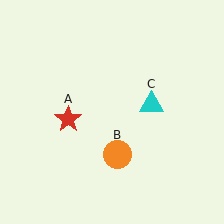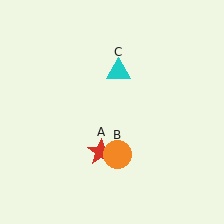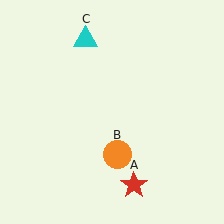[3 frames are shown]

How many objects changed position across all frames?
2 objects changed position: red star (object A), cyan triangle (object C).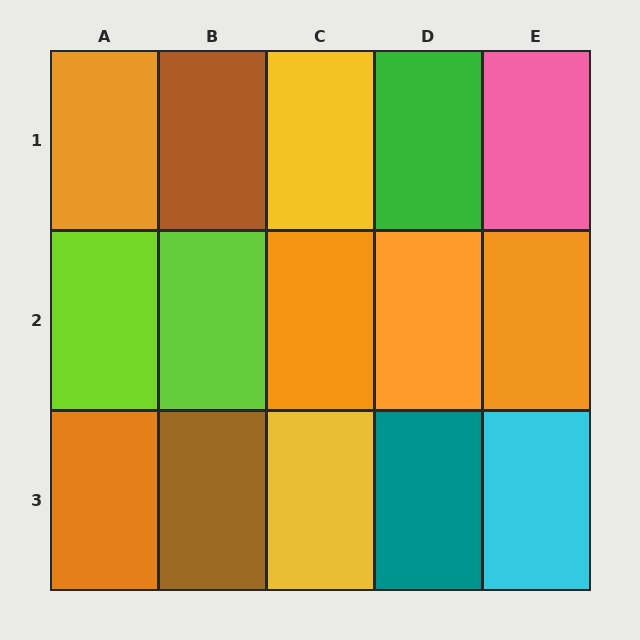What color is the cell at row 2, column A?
Lime.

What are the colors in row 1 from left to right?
Orange, brown, yellow, green, pink.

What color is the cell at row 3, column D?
Teal.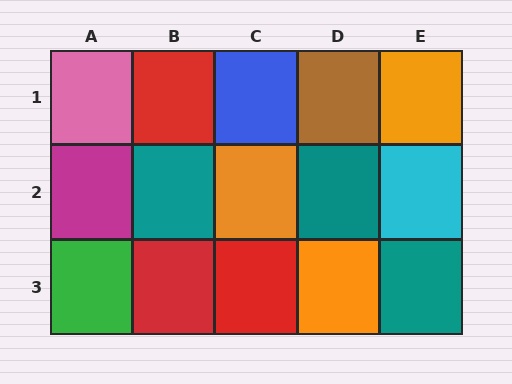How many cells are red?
3 cells are red.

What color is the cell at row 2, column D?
Teal.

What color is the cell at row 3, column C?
Red.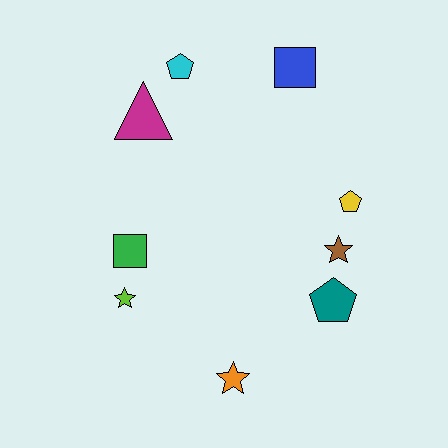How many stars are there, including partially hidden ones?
There are 3 stars.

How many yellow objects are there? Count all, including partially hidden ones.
There is 1 yellow object.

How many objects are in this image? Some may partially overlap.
There are 9 objects.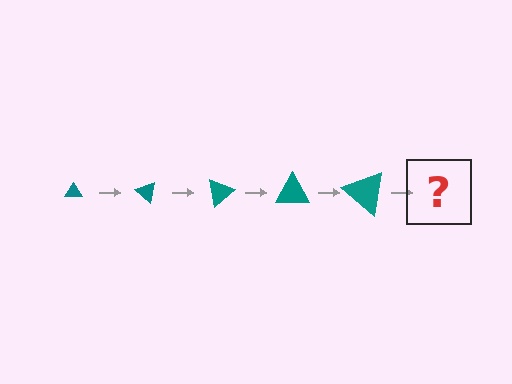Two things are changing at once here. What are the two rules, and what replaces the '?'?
The two rules are that the triangle grows larger each step and it rotates 40 degrees each step. The '?' should be a triangle, larger than the previous one and rotated 200 degrees from the start.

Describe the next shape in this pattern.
It should be a triangle, larger than the previous one and rotated 200 degrees from the start.